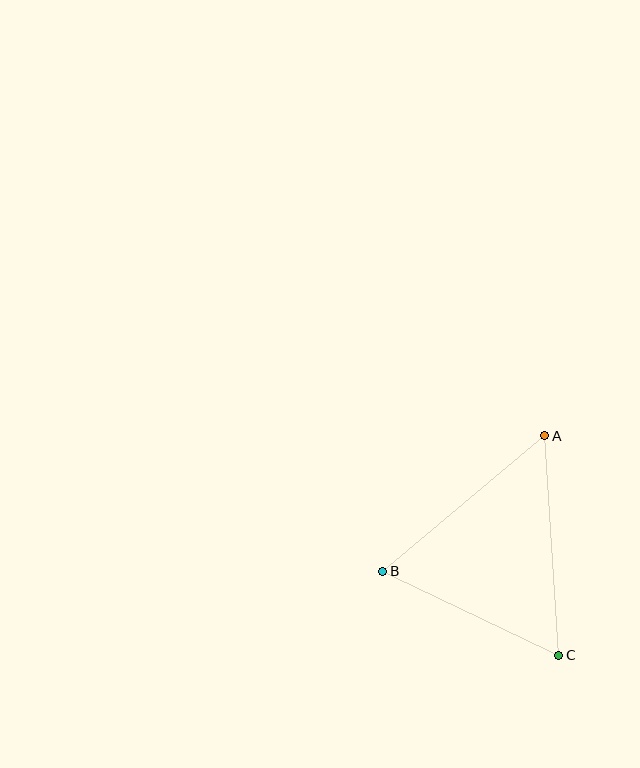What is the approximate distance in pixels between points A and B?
The distance between A and B is approximately 211 pixels.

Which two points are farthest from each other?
Points A and C are farthest from each other.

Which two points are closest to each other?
Points B and C are closest to each other.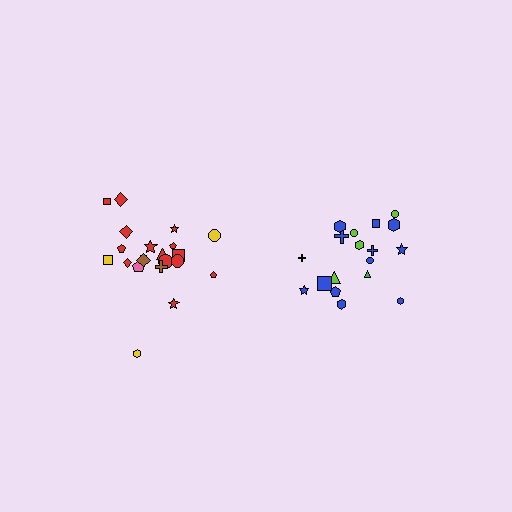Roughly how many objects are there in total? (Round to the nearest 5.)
Roughly 40 objects in total.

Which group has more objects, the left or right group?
The left group.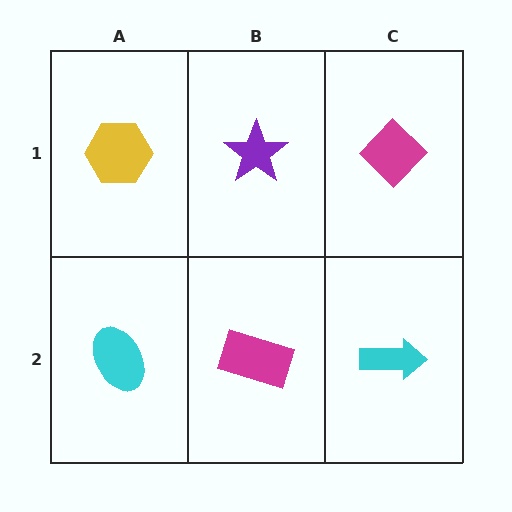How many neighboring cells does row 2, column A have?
2.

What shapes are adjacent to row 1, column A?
A cyan ellipse (row 2, column A), a purple star (row 1, column B).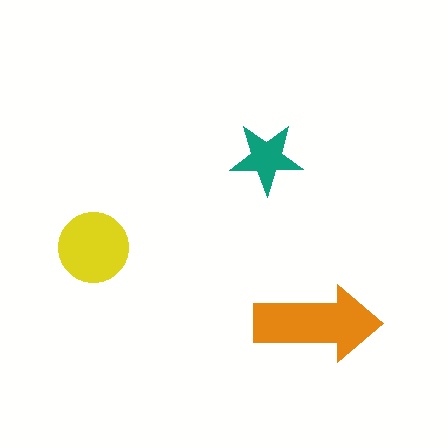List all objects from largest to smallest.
The orange arrow, the yellow circle, the teal star.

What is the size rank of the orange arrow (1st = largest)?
1st.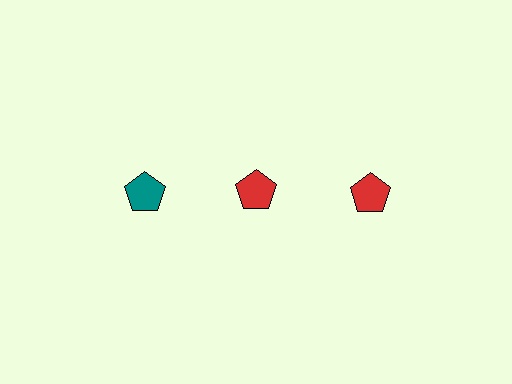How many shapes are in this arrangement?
There are 3 shapes arranged in a grid pattern.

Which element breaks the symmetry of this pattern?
The teal pentagon in the top row, leftmost column breaks the symmetry. All other shapes are red pentagons.